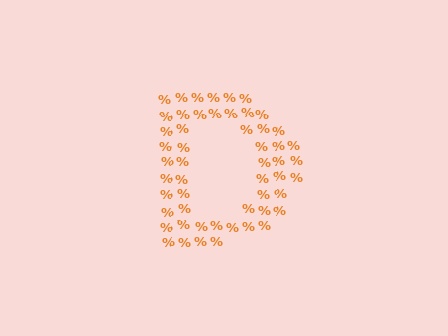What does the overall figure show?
The overall figure shows the letter D.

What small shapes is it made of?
It is made of small percent signs.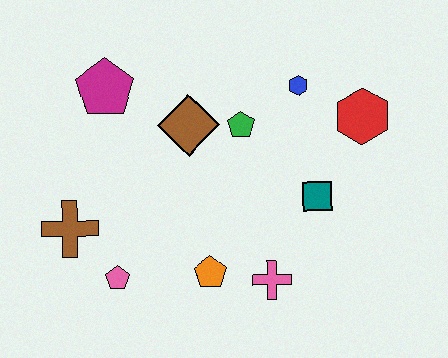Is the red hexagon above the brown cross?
Yes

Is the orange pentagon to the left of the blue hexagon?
Yes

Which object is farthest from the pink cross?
The magenta pentagon is farthest from the pink cross.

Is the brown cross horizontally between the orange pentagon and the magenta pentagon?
No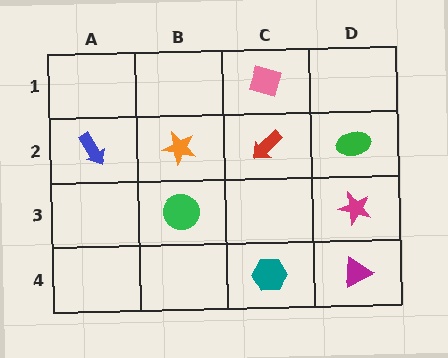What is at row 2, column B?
An orange star.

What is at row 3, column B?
A green circle.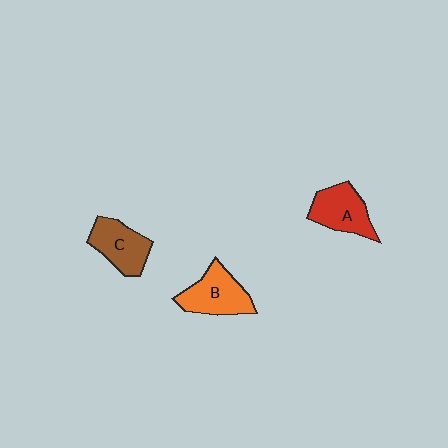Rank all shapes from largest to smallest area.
From largest to smallest: B (orange), A (red), C (brown).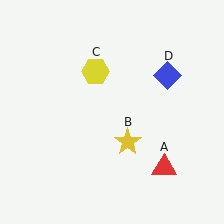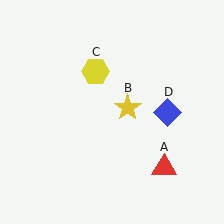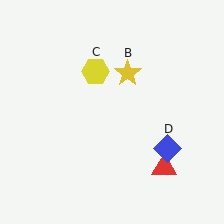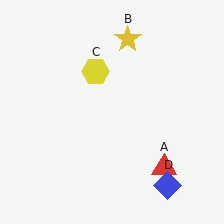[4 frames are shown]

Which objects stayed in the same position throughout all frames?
Red triangle (object A) and yellow hexagon (object C) remained stationary.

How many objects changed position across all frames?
2 objects changed position: yellow star (object B), blue diamond (object D).